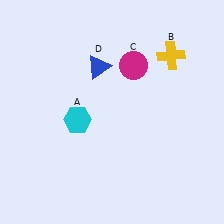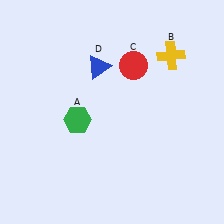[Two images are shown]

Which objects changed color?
A changed from cyan to green. C changed from magenta to red.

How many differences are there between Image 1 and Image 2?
There are 2 differences between the two images.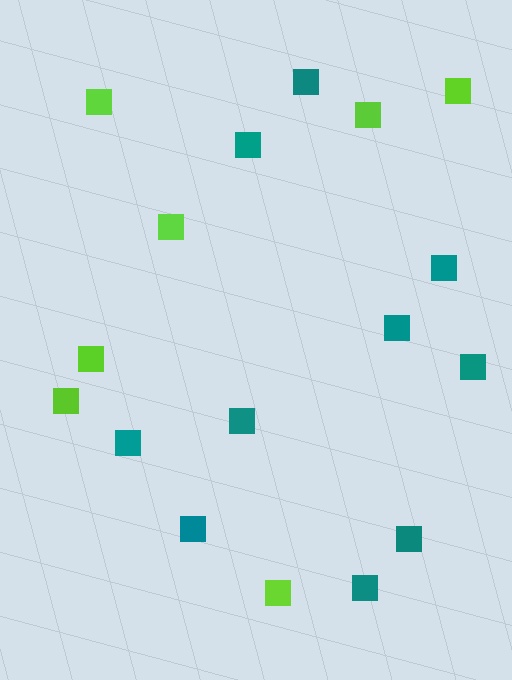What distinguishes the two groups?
There are 2 groups: one group of teal squares (10) and one group of lime squares (7).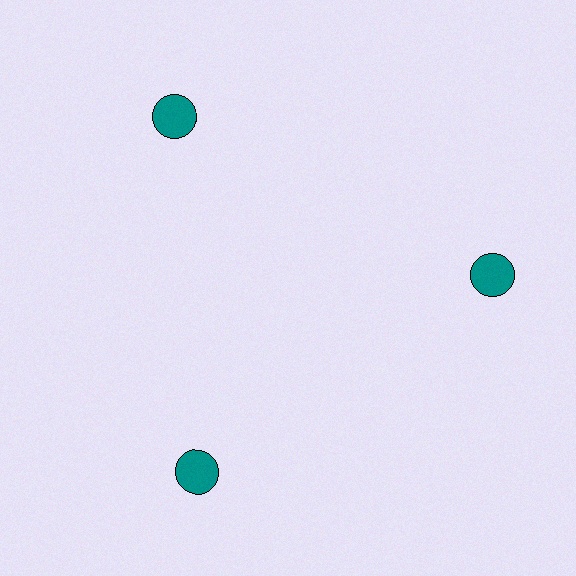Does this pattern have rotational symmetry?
Yes, this pattern has 3-fold rotational symmetry. It looks the same after rotating 120 degrees around the center.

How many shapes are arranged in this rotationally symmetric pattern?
There are 3 shapes, arranged in 3 groups of 1.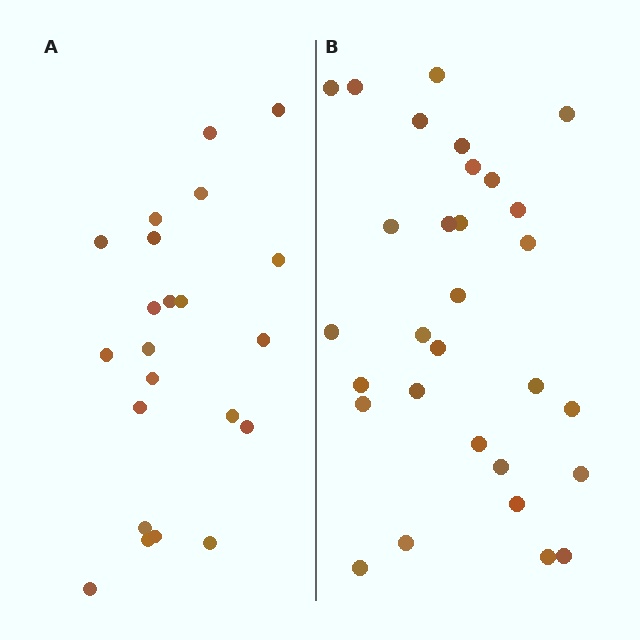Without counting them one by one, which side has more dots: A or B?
Region B (the right region) has more dots.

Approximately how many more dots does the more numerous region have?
Region B has roughly 8 or so more dots than region A.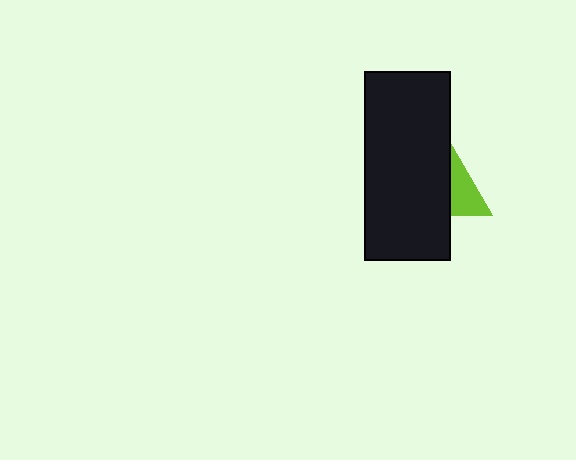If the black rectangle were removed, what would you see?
You would see the complete lime triangle.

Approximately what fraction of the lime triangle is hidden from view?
Roughly 61% of the lime triangle is hidden behind the black rectangle.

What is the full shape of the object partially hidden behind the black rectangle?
The partially hidden object is a lime triangle.